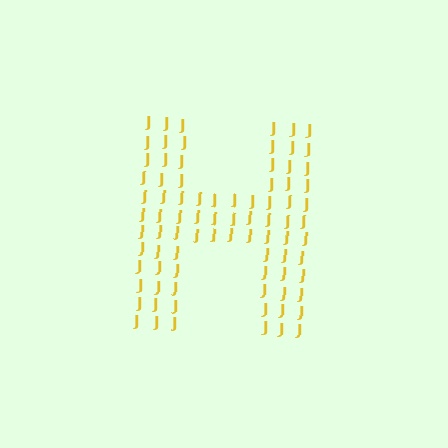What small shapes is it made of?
It is made of small letter J's.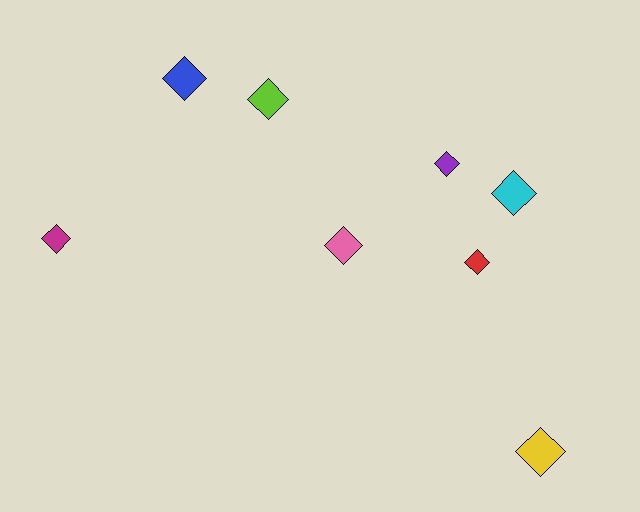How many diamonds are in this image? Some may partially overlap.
There are 8 diamonds.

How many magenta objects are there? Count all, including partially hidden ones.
There is 1 magenta object.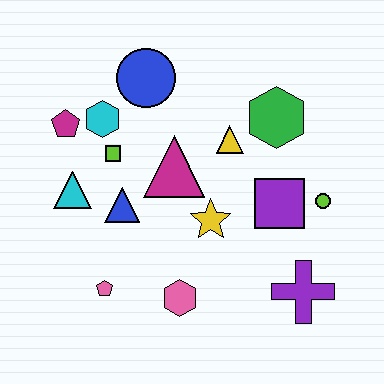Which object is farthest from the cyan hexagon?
The purple cross is farthest from the cyan hexagon.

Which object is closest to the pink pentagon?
The pink hexagon is closest to the pink pentagon.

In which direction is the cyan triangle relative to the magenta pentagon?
The cyan triangle is below the magenta pentagon.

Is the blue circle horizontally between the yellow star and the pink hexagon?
No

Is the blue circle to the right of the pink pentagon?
Yes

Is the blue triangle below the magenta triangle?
Yes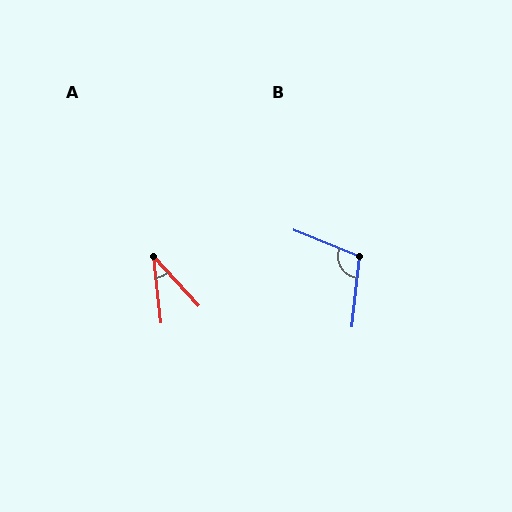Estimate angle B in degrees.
Approximately 106 degrees.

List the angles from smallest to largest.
A (36°), B (106°).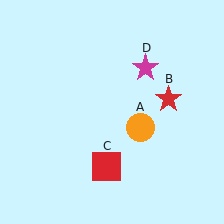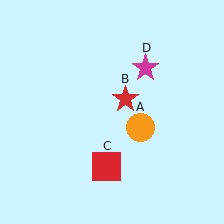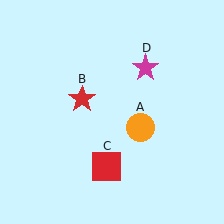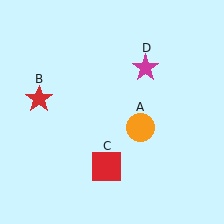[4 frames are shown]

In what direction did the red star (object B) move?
The red star (object B) moved left.